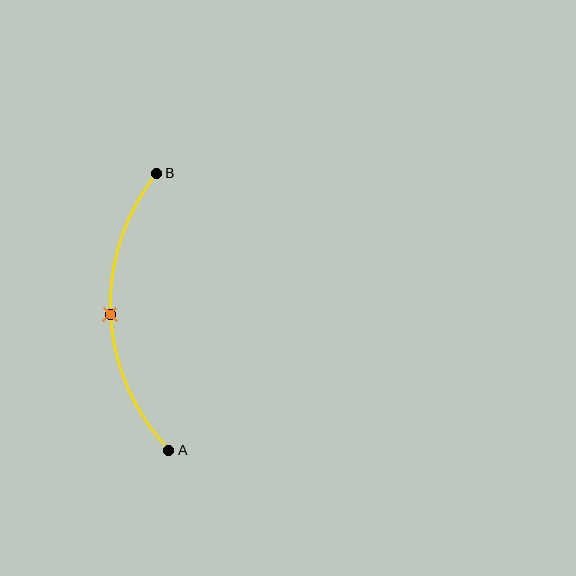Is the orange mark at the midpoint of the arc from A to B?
Yes. The orange mark lies on the arc at equal arc-length from both A and B — it is the arc midpoint.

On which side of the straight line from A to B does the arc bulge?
The arc bulges to the left of the straight line connecting A and B.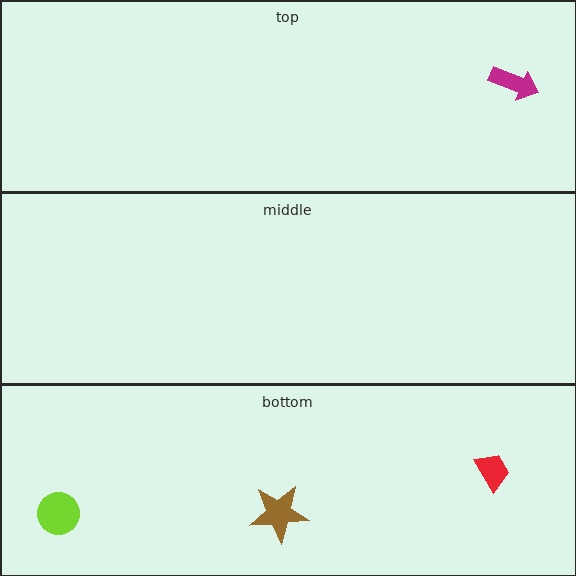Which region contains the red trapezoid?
The bottom region.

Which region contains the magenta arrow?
The top region.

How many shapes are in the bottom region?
3.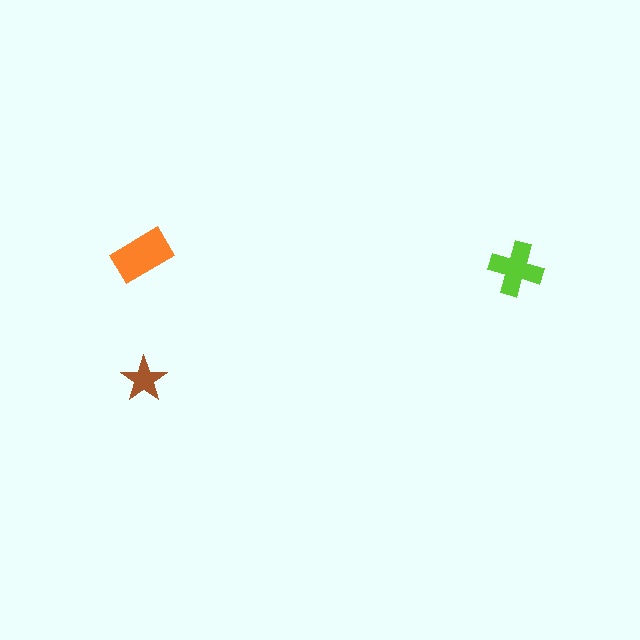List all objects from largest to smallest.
The orange rectangle, the lime cross, the brown star.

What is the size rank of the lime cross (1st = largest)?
2nd.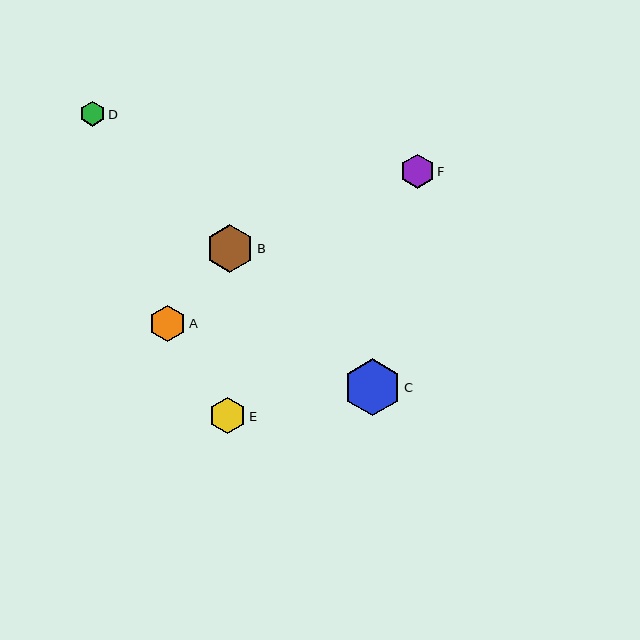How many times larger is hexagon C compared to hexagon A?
Hexagon C is approximately 1.6 times the size of hexagon A.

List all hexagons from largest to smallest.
From largest to smallest: C, B, A, E, F, D.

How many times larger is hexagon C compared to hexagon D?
Hexagon C is approximately 2.3 times the size of hexagon D.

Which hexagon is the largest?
Hexagon C is the largest with a size of approximately 57 pixels.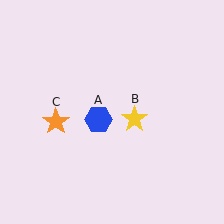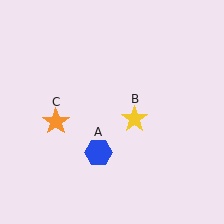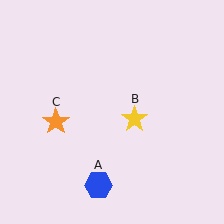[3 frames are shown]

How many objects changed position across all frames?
1 object changed position: blue hexagon (object A).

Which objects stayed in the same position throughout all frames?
Yellow star (object B) and orange star (object C) remained stationary.